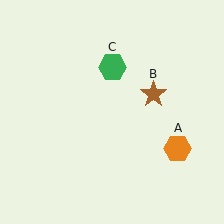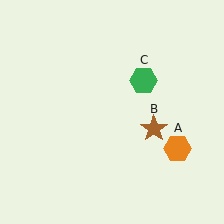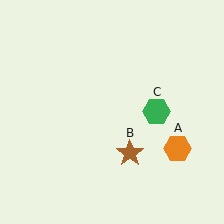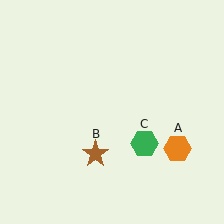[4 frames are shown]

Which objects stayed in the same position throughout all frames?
Orange hexagon (object A) remained stationary.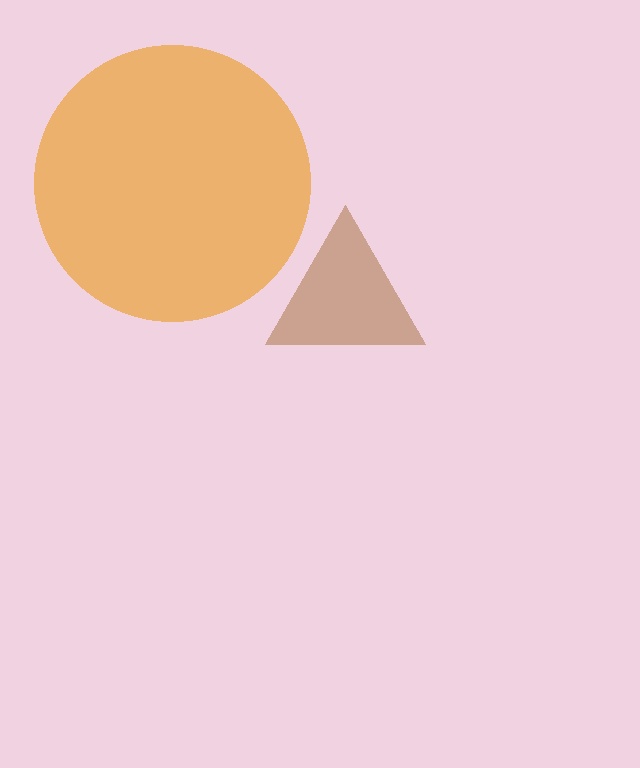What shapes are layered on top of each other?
The layered shapes are: a brown triangle, an orange circle.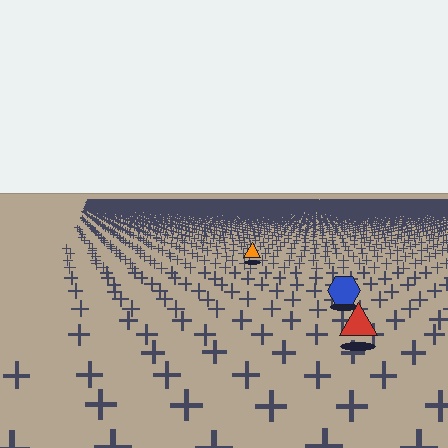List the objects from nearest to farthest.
From nearest to farthest: the red triangle, the blue hexagon, the orange triangle.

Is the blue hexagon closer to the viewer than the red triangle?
No. The red triangle is closer — you can tell from the texture gradient: the ground texture is coarser near it.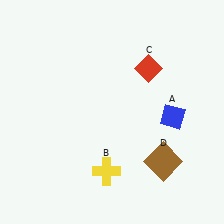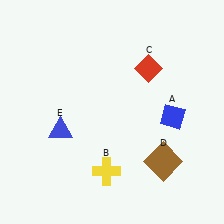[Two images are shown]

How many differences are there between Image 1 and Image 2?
There is 1 difference between the two images.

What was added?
A blue triangle (E) was added in Image 2.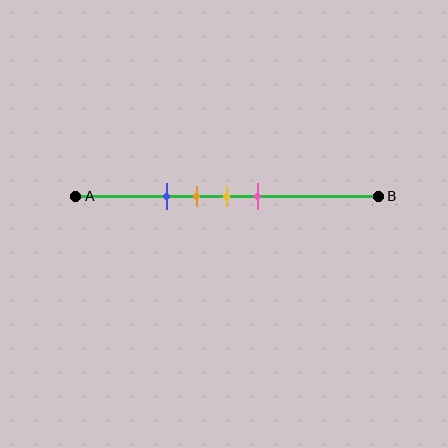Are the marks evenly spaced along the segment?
Yes, the marks are approximately evenly spaced.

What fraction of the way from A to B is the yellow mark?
The yellow mark is approximately 50% (0.5) of the way from A to B.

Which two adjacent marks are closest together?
The orange and yellow marks are the closest adjacent pair.